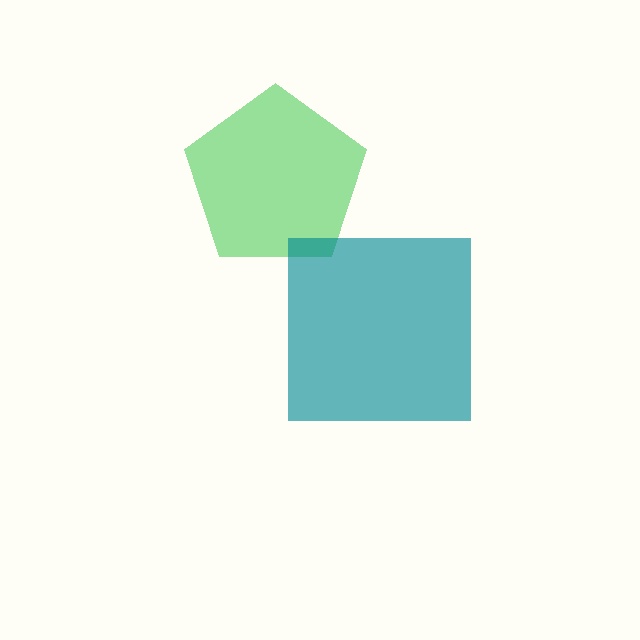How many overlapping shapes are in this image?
There are 2 overlapping shapes in the image.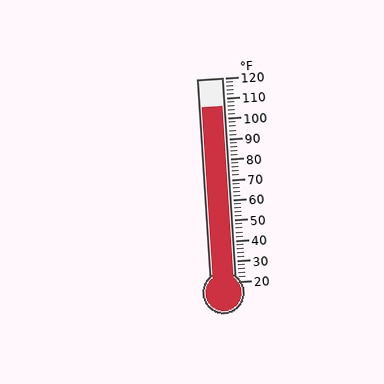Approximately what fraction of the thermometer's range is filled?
The thermometer is filled to approximately 85% of its range.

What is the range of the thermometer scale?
The thermometer scale ranges from 20°F to 120°F.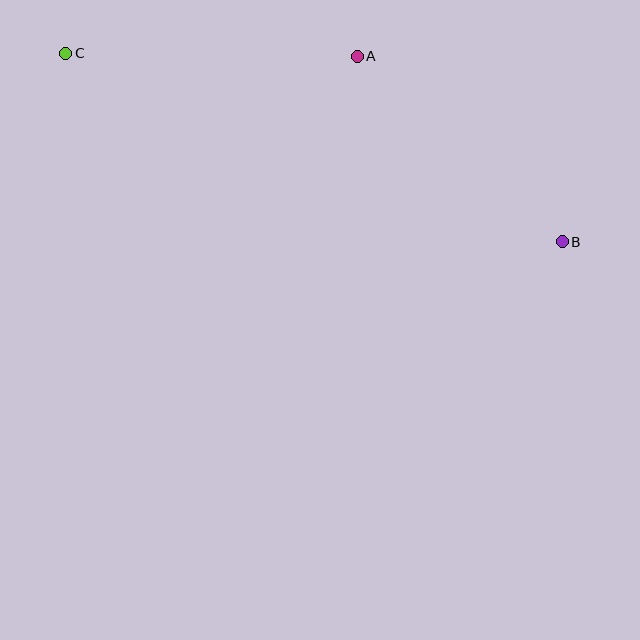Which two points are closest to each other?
Points A and B are closest to each other.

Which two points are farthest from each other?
Points B and C are farthest from each other.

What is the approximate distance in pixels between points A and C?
The distance between A and C is approximately 292 pixels.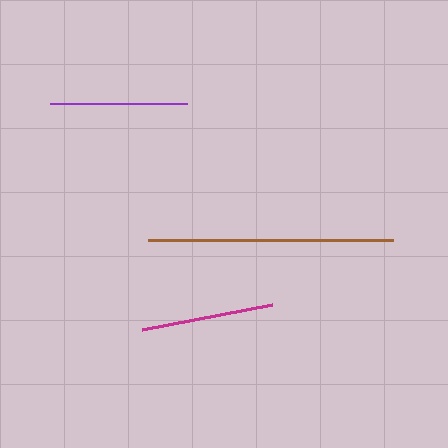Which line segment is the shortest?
The magenta line is the shortest at approximately 132 pixels.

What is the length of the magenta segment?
The magenta segment is approximately 132 pixels long.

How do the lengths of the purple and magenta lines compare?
The purple and magenta lines are approximately the same length.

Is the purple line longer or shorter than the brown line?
The brown line is longer than the purple line.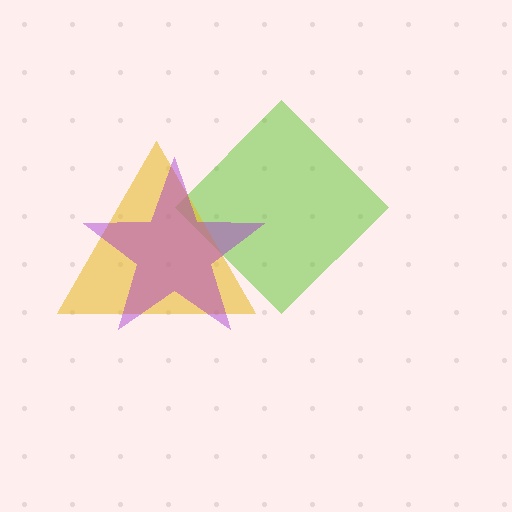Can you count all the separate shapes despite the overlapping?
Yes, there are 3 separate shapes.